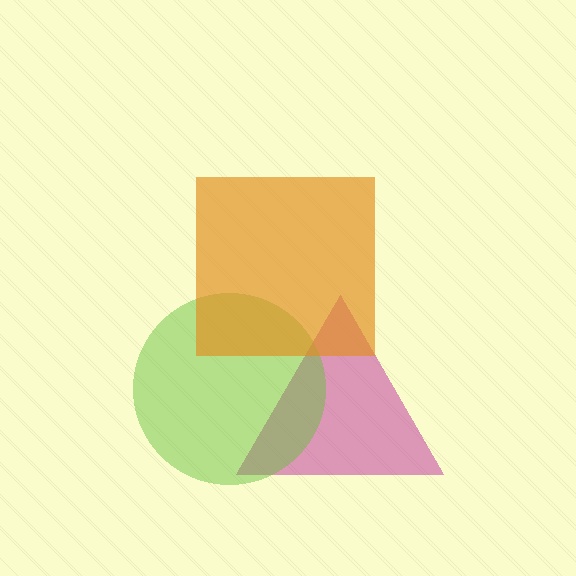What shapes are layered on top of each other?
The layered shapes are: a magenta triangle, a lime circle, an orange square.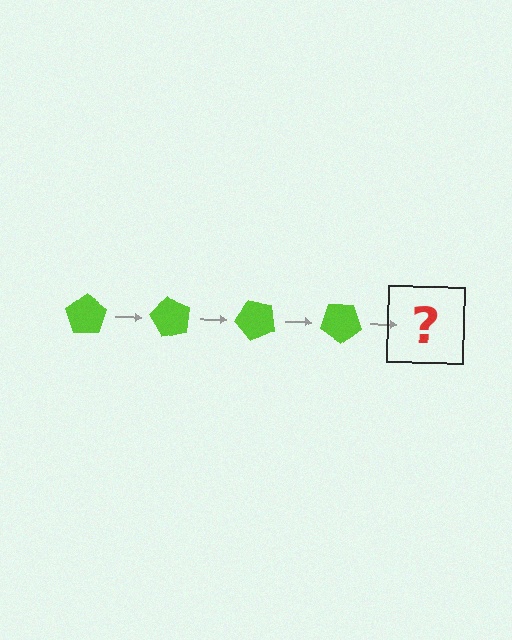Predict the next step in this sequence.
The next step is a lime pentagon rotated 240 degrees.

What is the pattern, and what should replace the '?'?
The pattern is that the pentagon rotates 60 degrees each step. The '?' should be a lime pentagon rotated 240 degrees.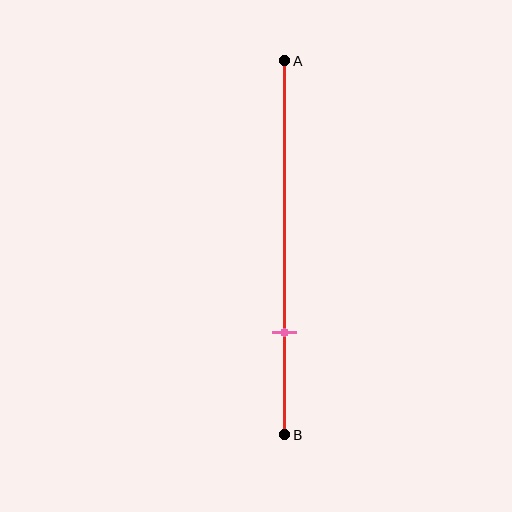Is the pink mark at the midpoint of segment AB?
No, the mark is at about 75% from A, not at the 50% midpoint.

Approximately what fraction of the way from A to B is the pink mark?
The pink mark is approximately 75% of the way from A to B.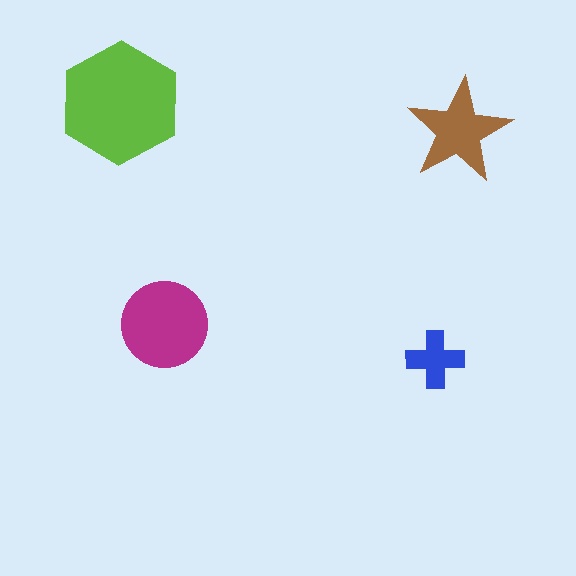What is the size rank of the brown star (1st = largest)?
3rd.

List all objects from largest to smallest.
The lime hexagon, the magenta circle, the brown star, the blue cross.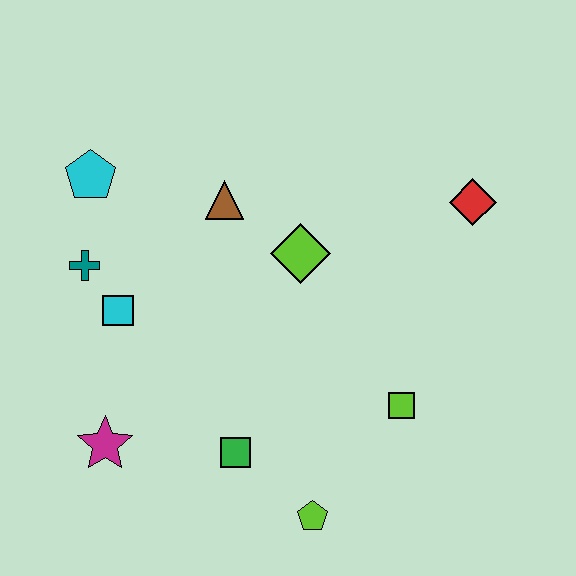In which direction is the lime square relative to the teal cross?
The lime square is to the right of the teal cross.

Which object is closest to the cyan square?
The teal cross is closest to the cyan square.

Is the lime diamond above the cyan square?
Yes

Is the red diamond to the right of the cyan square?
Yes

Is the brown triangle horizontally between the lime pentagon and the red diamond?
No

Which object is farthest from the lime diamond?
The magenta star is farthest from the lime diamond.